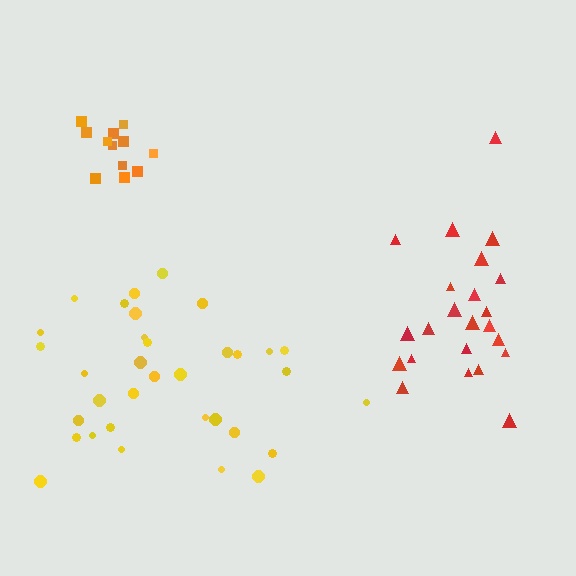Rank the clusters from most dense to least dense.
orange, yellow, red.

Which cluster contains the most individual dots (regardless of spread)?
Yellow (34).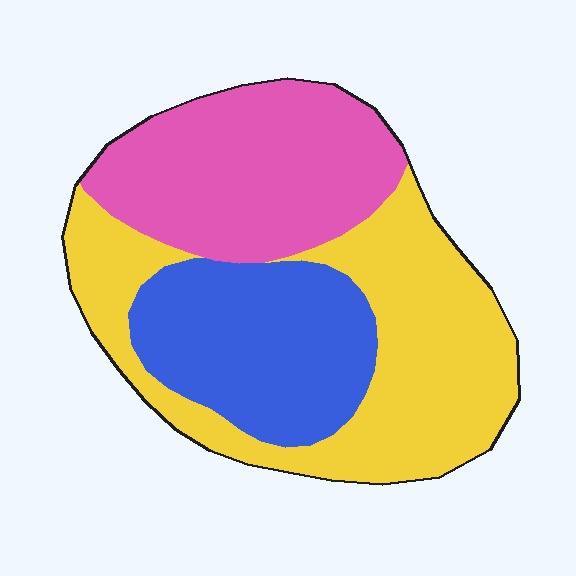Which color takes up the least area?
Blue, at roughly 25%.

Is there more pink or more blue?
Pink.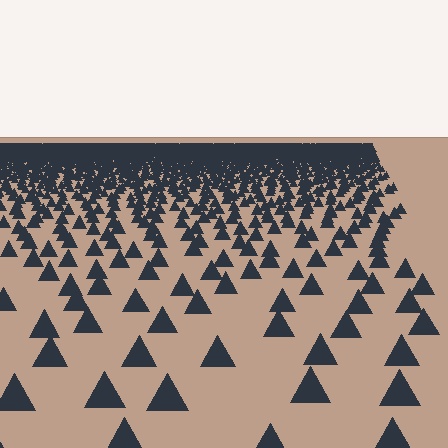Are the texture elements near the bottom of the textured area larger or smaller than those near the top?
Larger. Near the bottom, elements are closer to the viewer and appear at a bigger on-screen size.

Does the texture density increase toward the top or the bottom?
Density increases toward the top.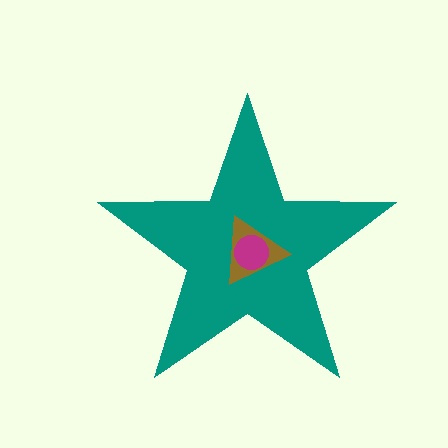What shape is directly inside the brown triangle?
The magenta circle.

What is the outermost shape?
The teal star.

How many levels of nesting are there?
3.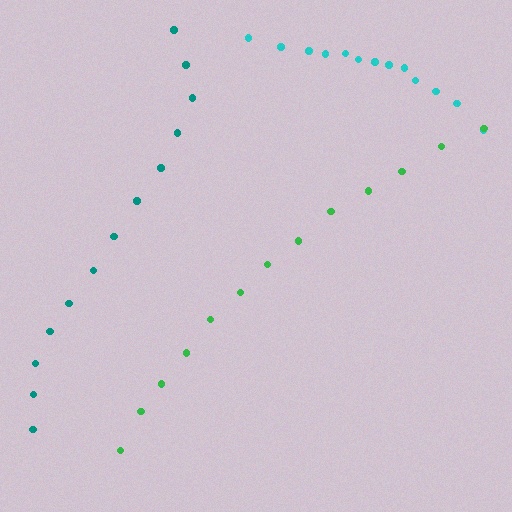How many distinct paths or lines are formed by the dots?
There are 3 distinct paths.